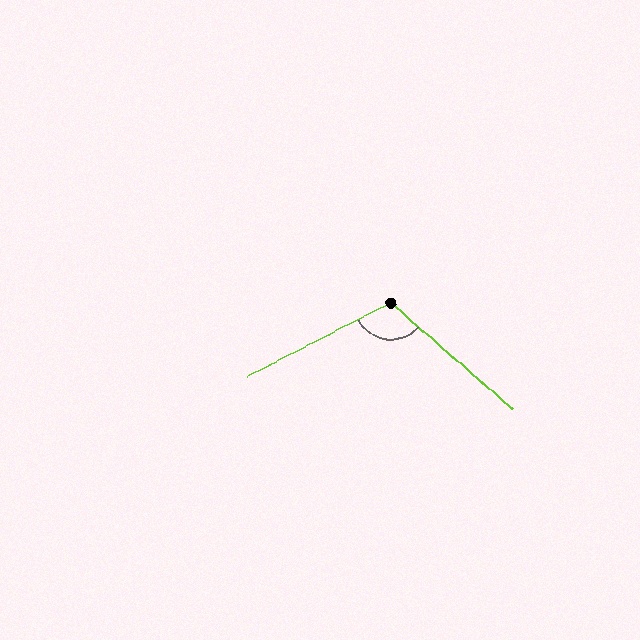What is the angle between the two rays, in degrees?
Approximately 112 degrees.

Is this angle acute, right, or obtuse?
It is obtuse.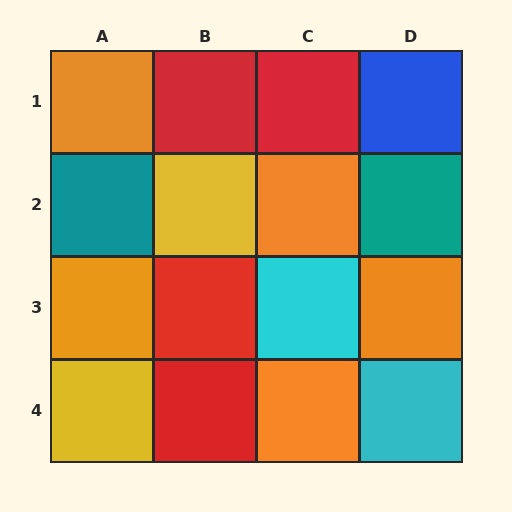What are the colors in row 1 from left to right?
Orange, red, red, blue.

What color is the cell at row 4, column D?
Cyan.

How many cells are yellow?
2 cells are yellow.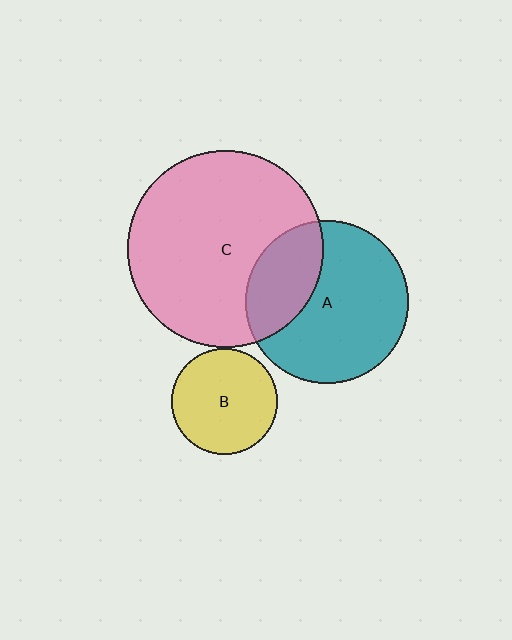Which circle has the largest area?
Circle C (pink).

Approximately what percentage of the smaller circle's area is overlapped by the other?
Approximately 30%.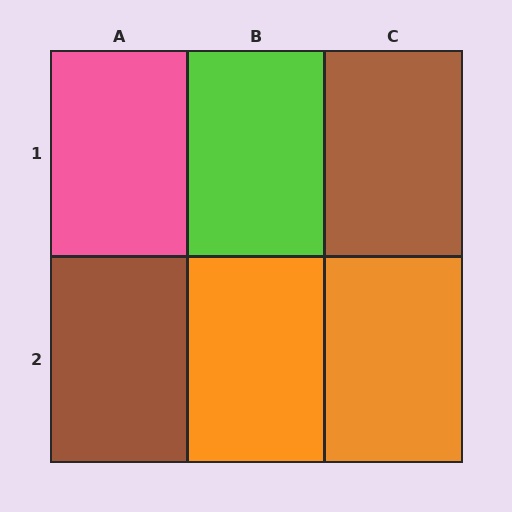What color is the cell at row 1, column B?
Lime.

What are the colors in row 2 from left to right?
Brown, orange, orange.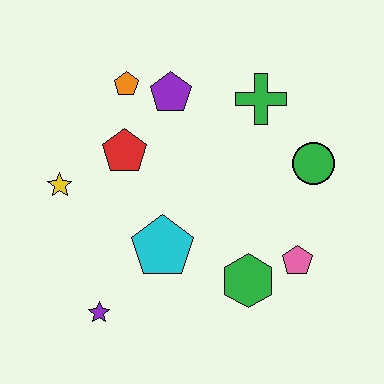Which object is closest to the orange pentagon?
The purple pentagon is closest to the orange pentagon.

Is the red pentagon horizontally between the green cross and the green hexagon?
No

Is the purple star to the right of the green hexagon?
No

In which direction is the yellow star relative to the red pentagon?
The yellow star is to the left of the red pentagon.